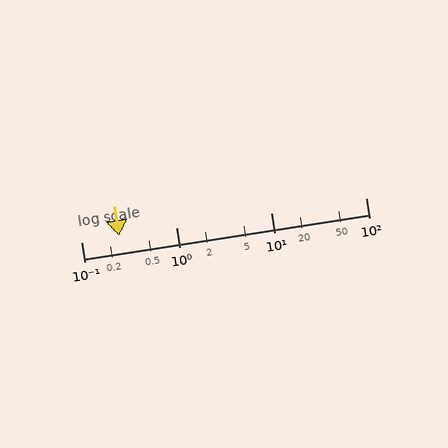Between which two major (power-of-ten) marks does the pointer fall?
The pointer is between 0.1 and 1.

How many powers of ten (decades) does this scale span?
The scale spans 3 decades, from 0.1 to 100.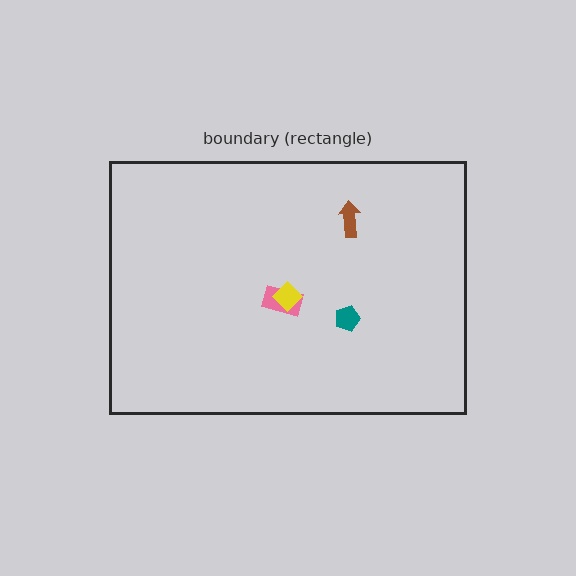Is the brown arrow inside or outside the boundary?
Inside.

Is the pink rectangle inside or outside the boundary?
Inside.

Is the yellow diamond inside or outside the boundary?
Inside.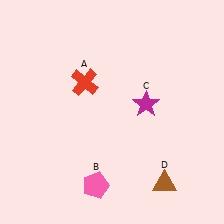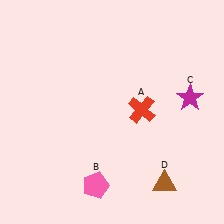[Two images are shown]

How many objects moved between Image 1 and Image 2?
2 objects moved between the two images.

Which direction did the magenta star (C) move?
The magenta star (C) moved right.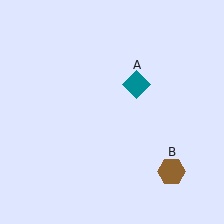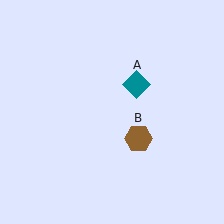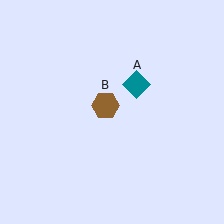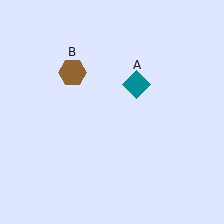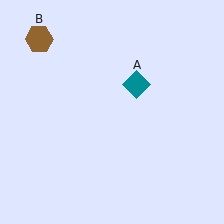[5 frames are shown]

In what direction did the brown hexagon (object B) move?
The brown hexagon (object B) moved up and to the left.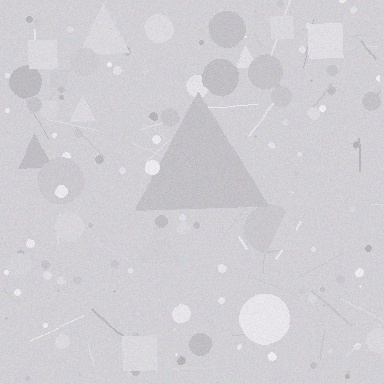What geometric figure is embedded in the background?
A triangle is embedded in the background.